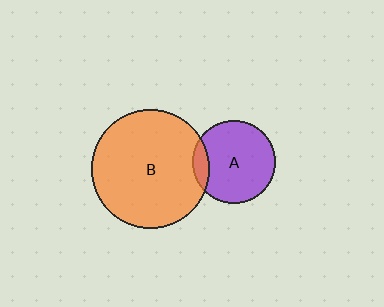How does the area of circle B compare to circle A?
Approximately 2.0 times.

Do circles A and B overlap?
Yes.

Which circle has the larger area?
Circle B (orange).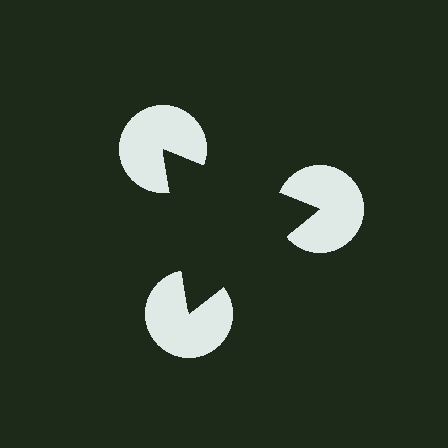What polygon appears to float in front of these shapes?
An illusory triangle — its edges are inferred from the aligned wedge cuts in the pac-man discs, not physically drawn.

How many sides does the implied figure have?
3 sides.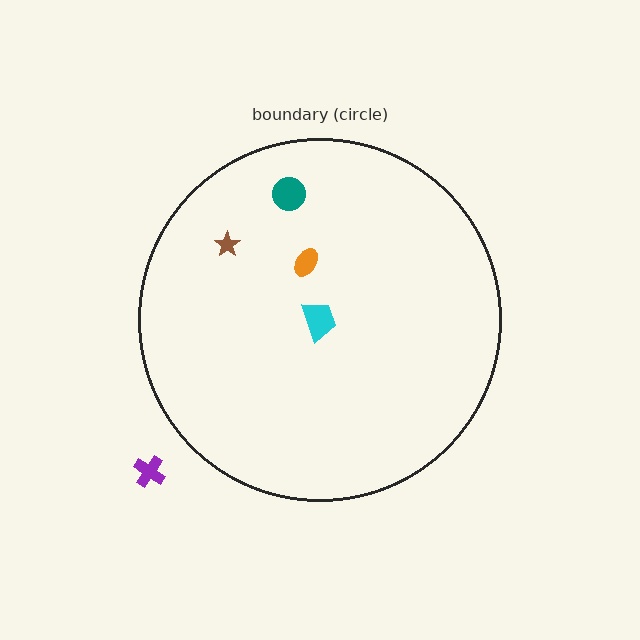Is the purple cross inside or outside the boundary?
Outside.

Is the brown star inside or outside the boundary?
Inside.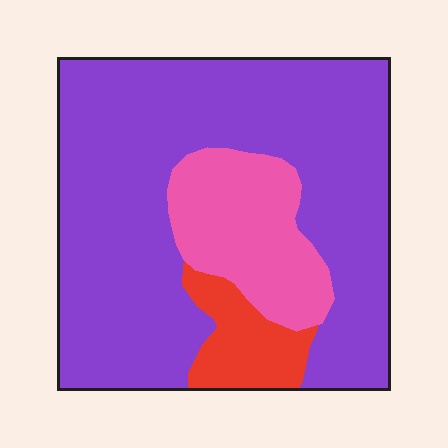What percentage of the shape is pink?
Pink takes up about one sixth (1/6) of the shape.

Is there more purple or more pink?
Purple.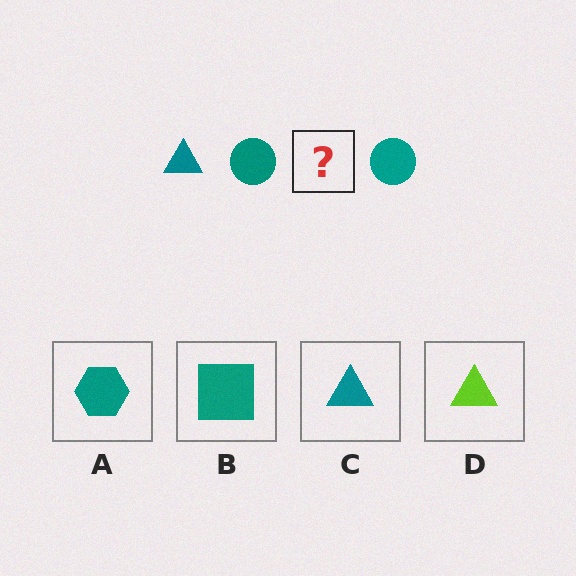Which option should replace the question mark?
Option C.